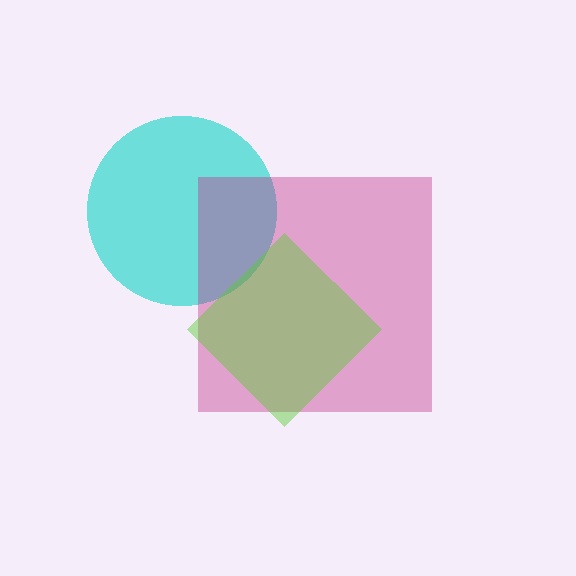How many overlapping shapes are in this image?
There are 3 overlapping shapes in the image.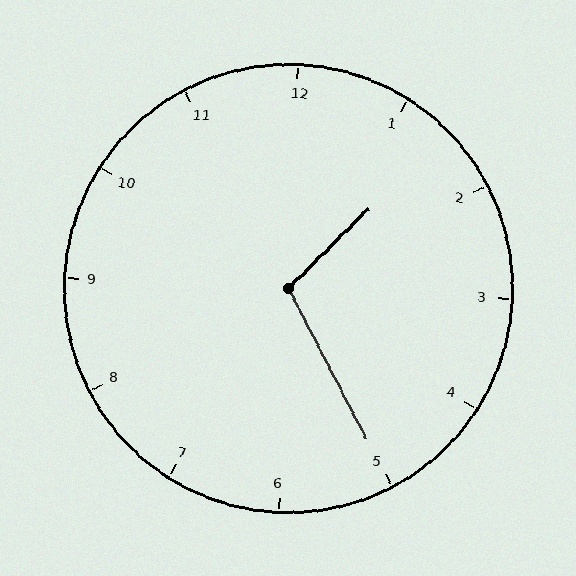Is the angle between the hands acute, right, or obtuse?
It is obtuse.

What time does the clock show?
1:25.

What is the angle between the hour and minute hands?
Approximately 108 degrees.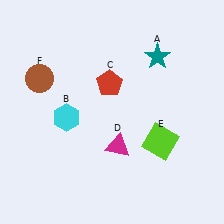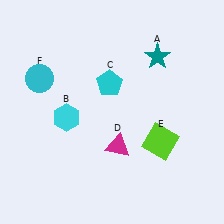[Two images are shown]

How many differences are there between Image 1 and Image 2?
There are 2 differences between the two images.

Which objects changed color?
C changed from red to cyan. F changed from brown to cyan.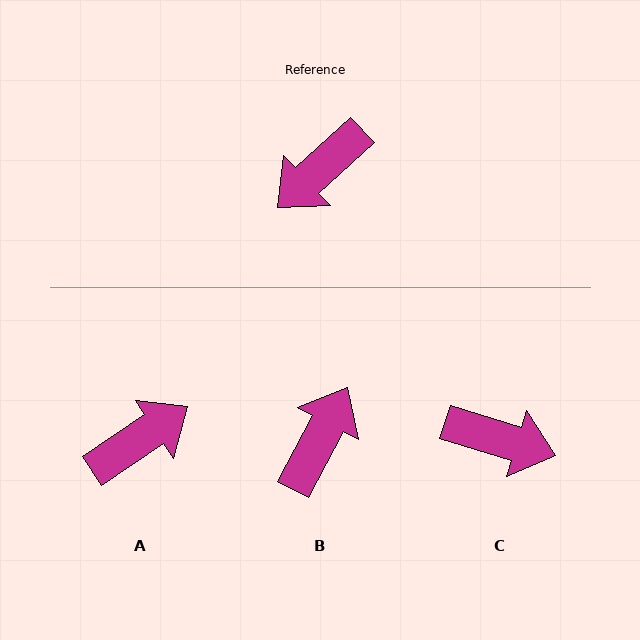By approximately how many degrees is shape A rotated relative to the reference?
Approximately 171 degrees counter-clockwise.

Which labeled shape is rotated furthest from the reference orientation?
A, about 171 degrees away.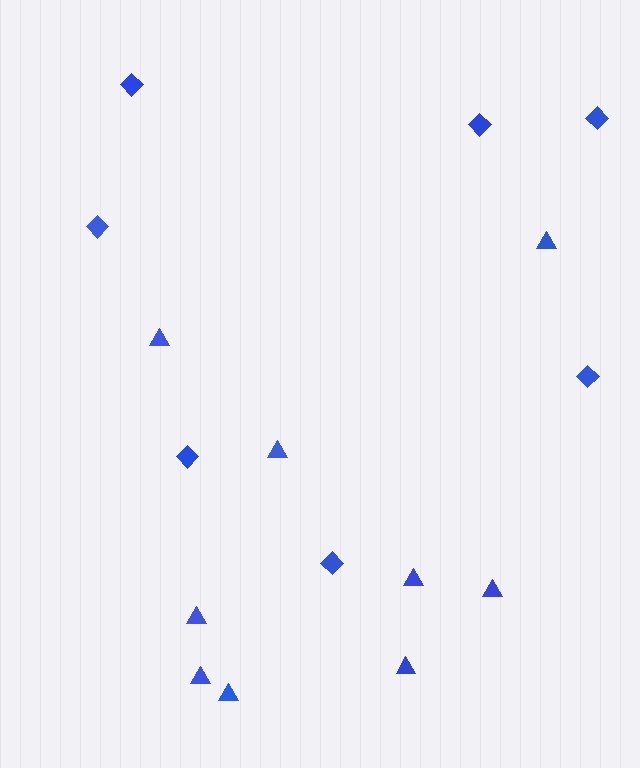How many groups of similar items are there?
There are 2 groups: one group of triangles (9) and one group of diamonds (7).